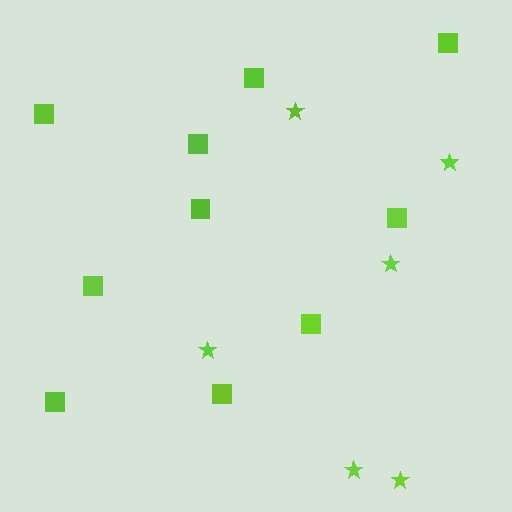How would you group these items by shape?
There are 2 groups: one group of squares (10) and one group of stars (6).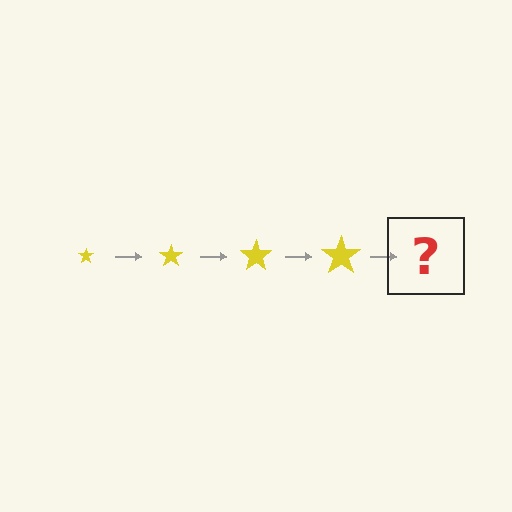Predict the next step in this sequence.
The next step is a yellow star, larger than the previous one.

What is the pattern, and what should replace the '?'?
The pattern is that the star gets progressively larger each step. The '?' should be a yellow star, larger than the previous one.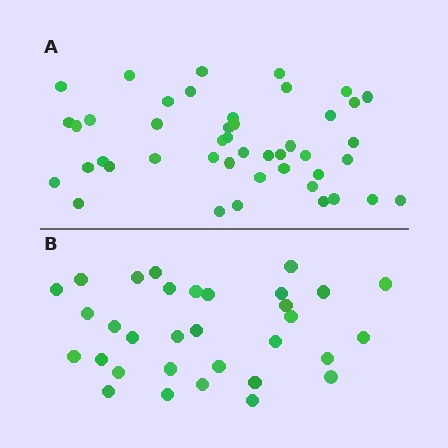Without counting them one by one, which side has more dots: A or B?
Region A (the top region) has more dots.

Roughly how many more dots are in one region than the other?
Region A has approximately 15 more dots than region B.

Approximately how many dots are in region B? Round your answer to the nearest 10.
About 30 dots. (The exact count is 32, which rounds to 30.)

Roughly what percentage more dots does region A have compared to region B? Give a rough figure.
About 40% more.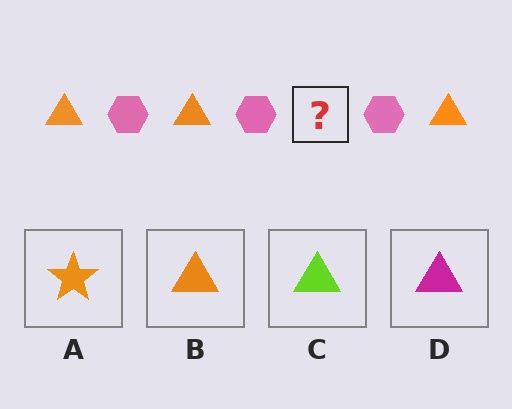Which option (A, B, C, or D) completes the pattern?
B.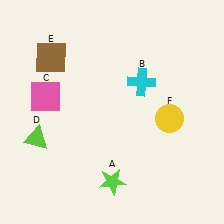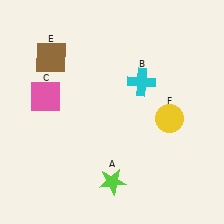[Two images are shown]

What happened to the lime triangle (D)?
The lime triangle (D) was removed in Image 2. It was in the bottom-left area of Image 1.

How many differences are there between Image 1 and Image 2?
There is 1 difference between the two images.